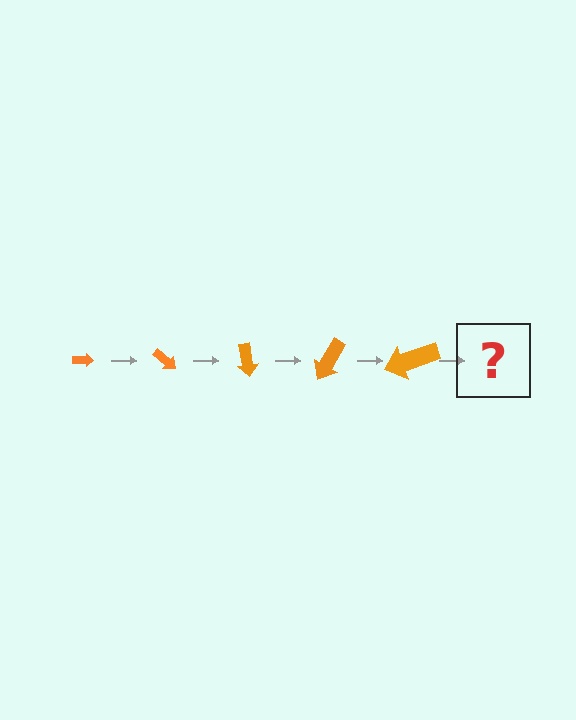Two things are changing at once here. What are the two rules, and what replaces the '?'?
The two rules are that the arrow grows larger each step and it rotates 40 degrees each step. The '?' should be an arrow, larger than the previous one and rotated 200 degrees from the start.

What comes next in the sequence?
The next element should be an arrow, larger than the previous one and rotated 200 degrees from the start.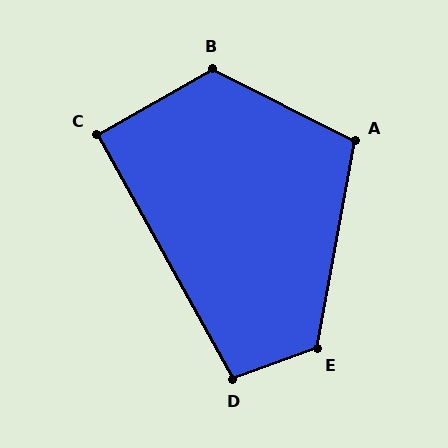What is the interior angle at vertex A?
Approximately 106 degrees (obtuse).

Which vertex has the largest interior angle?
B, at approximately 124 degrees.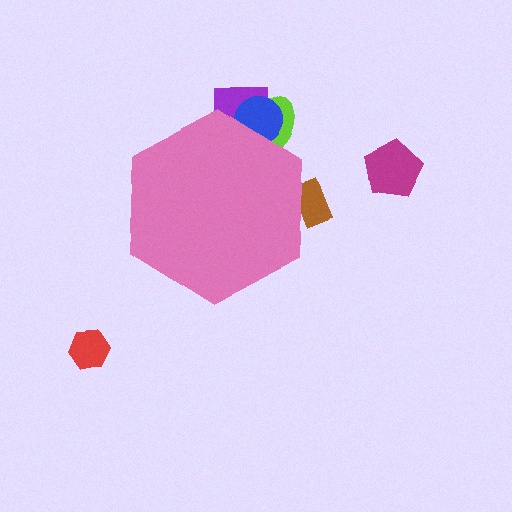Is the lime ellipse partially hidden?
Yes, the lime ellipse is partially hidden behind the pink hexagon.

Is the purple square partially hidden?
Yes, the purple square is partially hidden behind the pink hexagon.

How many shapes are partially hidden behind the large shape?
4 shapes are partially hidden.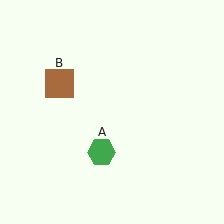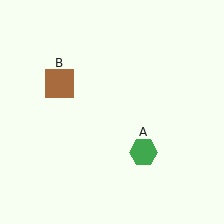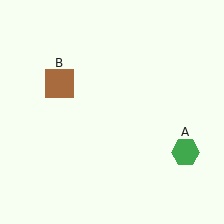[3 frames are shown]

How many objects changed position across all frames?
1 object changed position: green hexagon (object A).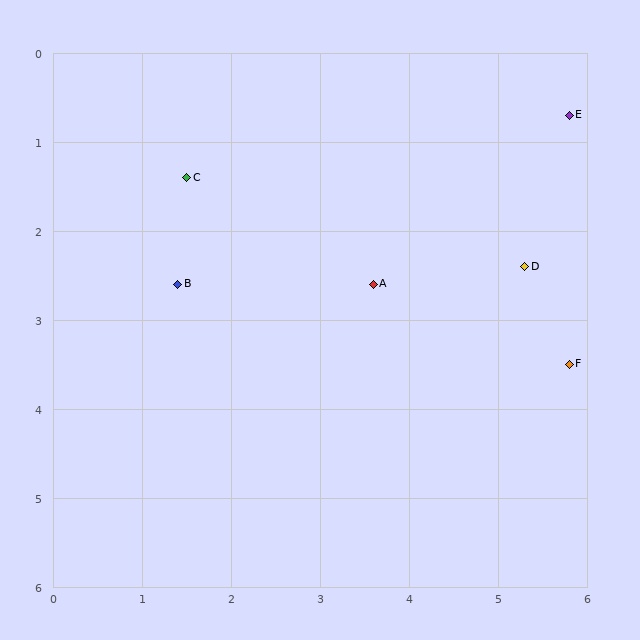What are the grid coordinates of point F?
Point F is at approximately (5.8, 3.5).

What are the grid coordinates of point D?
Point D is at approximately (5.3, 2.4).